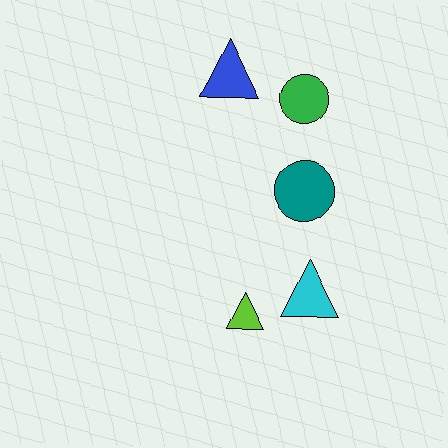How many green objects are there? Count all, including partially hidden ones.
There is 1 green object.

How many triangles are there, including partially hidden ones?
There are 3 triangles.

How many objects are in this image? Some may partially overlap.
There are 5 objects.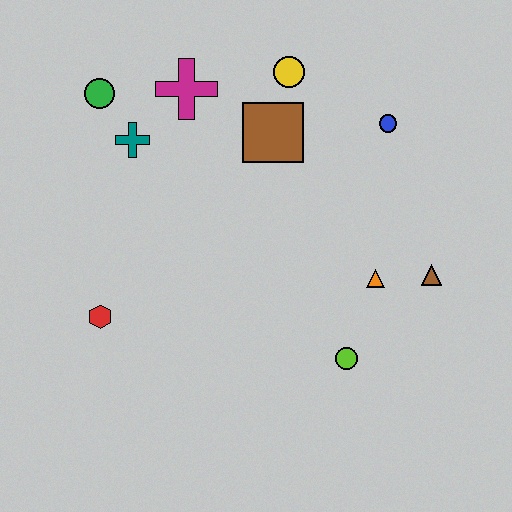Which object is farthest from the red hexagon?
The blue circle is farthest from the red hexagon.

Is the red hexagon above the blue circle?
No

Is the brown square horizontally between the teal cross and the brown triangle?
Yes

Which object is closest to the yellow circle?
The brown square is closest to the yellow circle.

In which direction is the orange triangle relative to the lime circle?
The orange triangle is above the lime circle.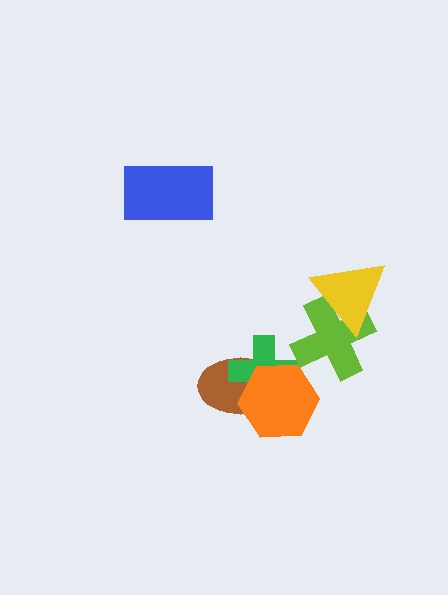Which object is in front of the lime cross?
The yellow triangle is in front of the lime cross.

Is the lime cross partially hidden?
Yes, it is partially covered by another shape.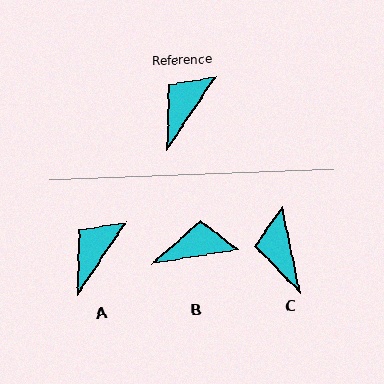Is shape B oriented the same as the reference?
No, it is off by about 47 degrees.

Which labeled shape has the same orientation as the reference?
A.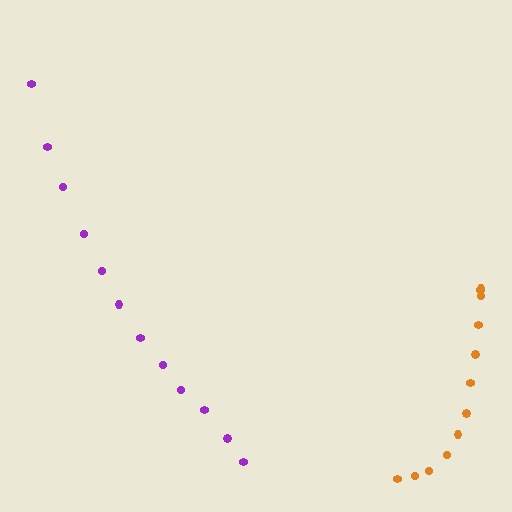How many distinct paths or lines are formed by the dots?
There are 2 distinct paths.